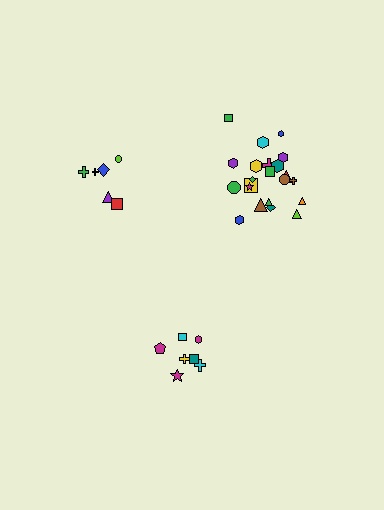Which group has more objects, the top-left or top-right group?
The top-right group.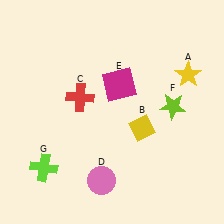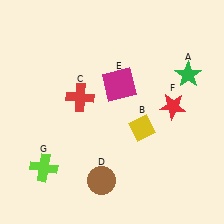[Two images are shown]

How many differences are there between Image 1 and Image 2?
There are 3 differences between the two images.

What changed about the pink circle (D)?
In Image 1, D is pink. In Image 2, it changed to brown.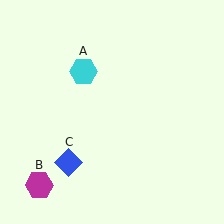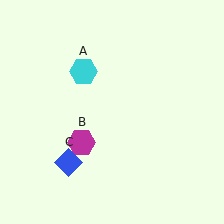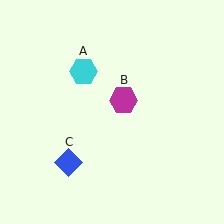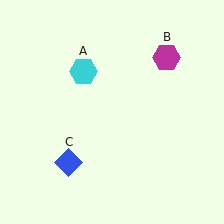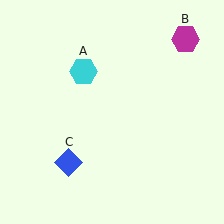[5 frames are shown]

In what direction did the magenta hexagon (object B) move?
The magenta hexagon (object B) moved up and to the right.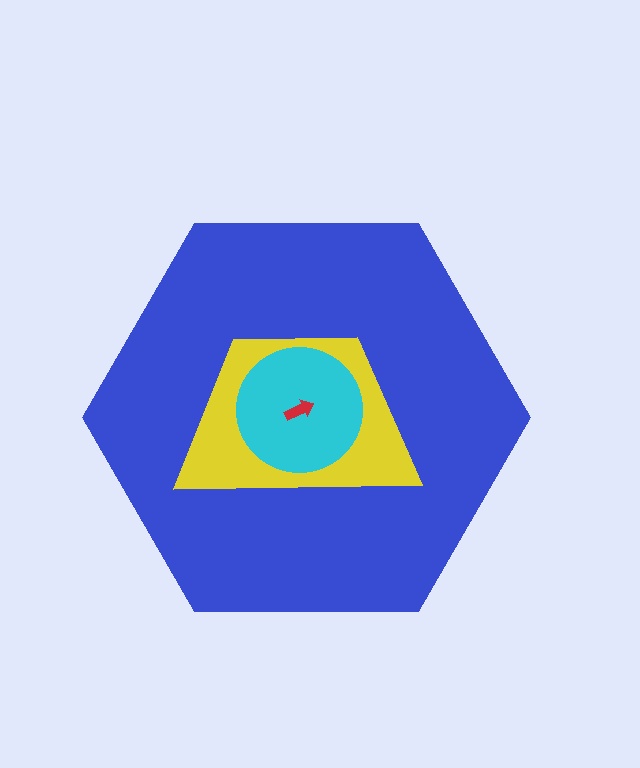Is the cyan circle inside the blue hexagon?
Yes.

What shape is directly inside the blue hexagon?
The yellow trapezoid.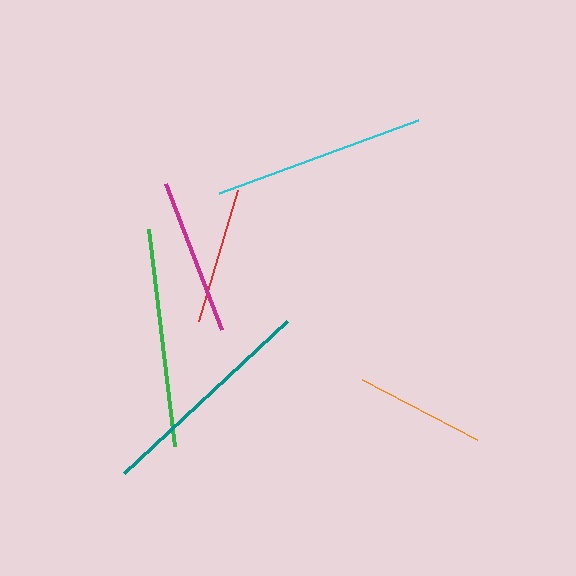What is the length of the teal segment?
The teal segment is approximately 224 pixels long.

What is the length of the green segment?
The green segment is approximately 219 pixels long.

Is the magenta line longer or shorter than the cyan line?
The cyan line is longer than the magenta line.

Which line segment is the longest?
The teal line is the longest at approximately 224 pixels.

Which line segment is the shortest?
The orange line is the shortest at approximately 130 pixels.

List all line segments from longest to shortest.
From longest to shortest: teal, green, cyan, magenta, red, orange.